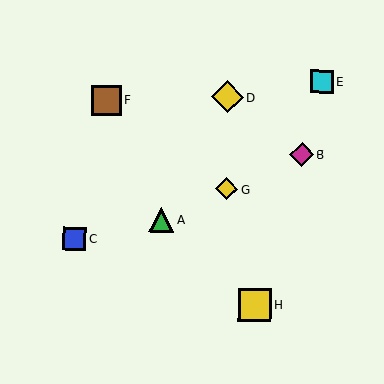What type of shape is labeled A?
Shape A is a green triangle.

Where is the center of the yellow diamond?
The center of the yellow diamond is at (227, 97).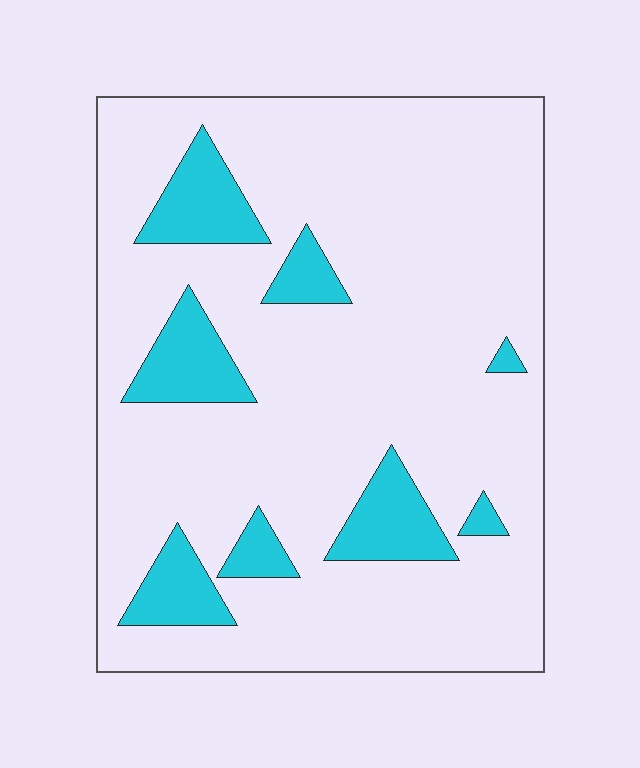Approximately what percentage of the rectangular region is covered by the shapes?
Approximately 15%.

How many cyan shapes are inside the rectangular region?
8.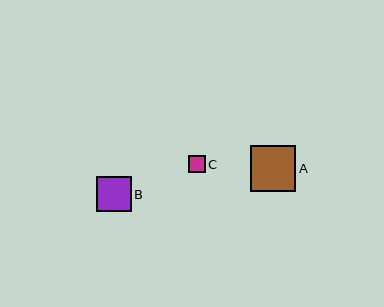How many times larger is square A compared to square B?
Square A is approximately 1.3 times the size of square B.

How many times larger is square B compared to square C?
Square B is approximately 2.1 times the size of square C.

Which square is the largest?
Square A is the largest with a size of approximately 46 pixels.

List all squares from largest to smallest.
From largest to smallest: A, B, C.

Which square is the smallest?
Square C is the smallest with a size of approximately 17 pixels.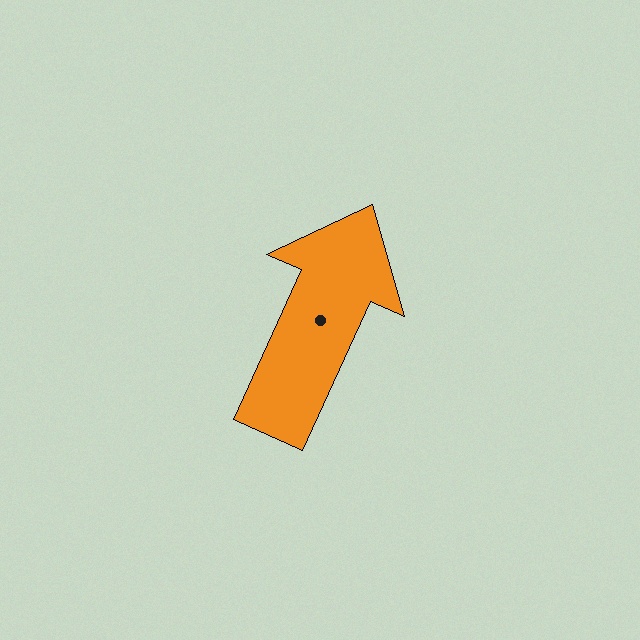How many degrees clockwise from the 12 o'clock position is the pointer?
Approximately 24 degrees.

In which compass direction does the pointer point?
Northeast.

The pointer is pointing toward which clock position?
Roughly 1 o'clock.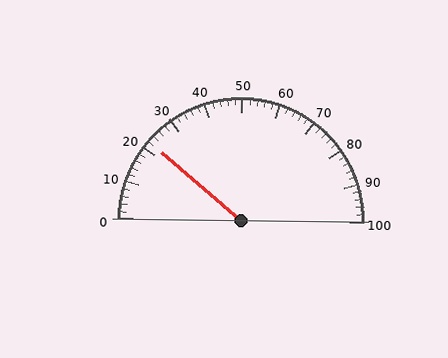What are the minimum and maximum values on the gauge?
The gauge ranges from 0 to 100.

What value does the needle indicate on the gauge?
The needle indicates approximately 22.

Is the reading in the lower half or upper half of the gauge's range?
The reading is in the lower half of the range (0 to 100).